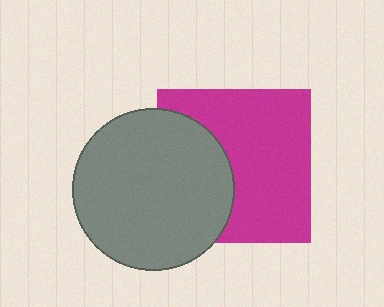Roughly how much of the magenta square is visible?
About half of it is visible (roughly 63%).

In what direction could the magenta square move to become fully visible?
The magenta square could move right. That would shift it out from behind the gray circle entirely.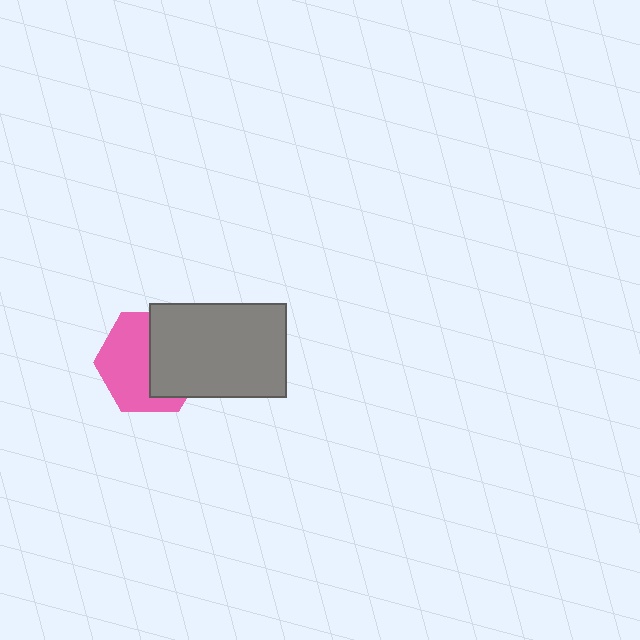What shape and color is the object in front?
The object in front is a gray rectangle.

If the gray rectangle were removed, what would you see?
You would see the complete pink hexagon.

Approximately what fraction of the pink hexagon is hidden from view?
Roughly 45% of the pink hexagon is hidden behind the gray rectangle.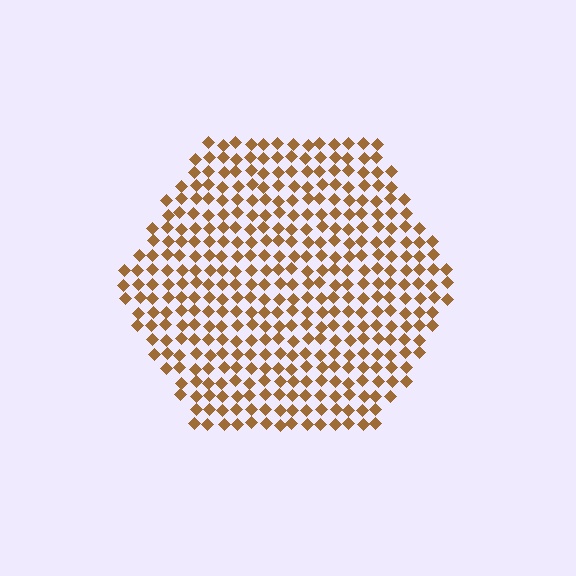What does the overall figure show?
The overall figure shows a hexagon.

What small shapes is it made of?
It is made of small diamonds.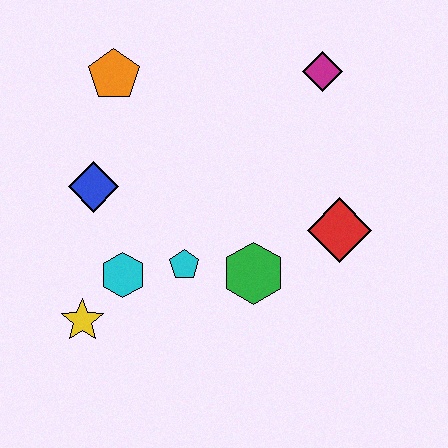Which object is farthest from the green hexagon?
The orange pentagon is farthest from the green hexagon.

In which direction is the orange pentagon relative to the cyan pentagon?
The orange pentagon is above the cyan pentagon.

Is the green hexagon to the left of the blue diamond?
No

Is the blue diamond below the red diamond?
No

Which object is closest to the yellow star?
The cyan hexagon is closest to the yellow star.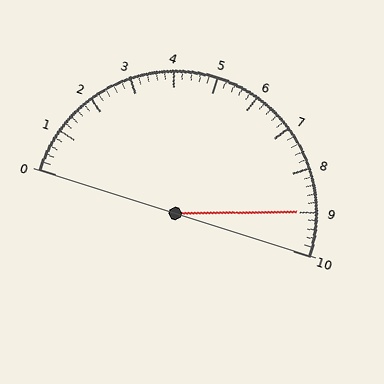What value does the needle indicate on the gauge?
The needle indicates approximately 9.0.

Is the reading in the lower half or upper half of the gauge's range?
The reading is in the upper half of the range (0 to 10).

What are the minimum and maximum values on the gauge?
The gauge ranges from 0 to 10.